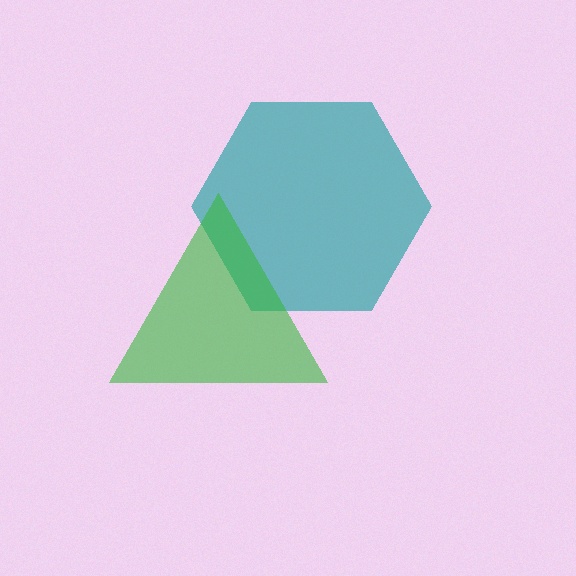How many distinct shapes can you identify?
There are 2 distinct shapes: a teal hexagon, a green triangle.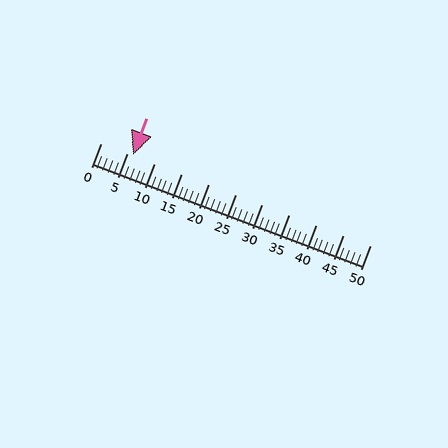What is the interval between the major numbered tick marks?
The major tick marks are spaced 5 units apart.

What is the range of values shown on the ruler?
The ruler shows values from 0 to 50.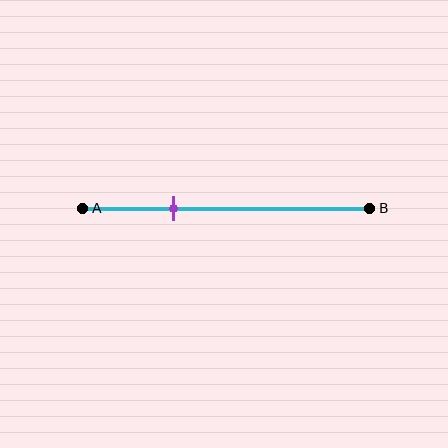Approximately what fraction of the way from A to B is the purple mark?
The purple mark is approximately 30% of the way from A to B.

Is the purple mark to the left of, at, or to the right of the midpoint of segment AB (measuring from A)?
The purple mark is to the left of the midpoint of segment AB.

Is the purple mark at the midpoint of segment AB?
No, the mark is at about 30% from A, not at the 50% midpoint.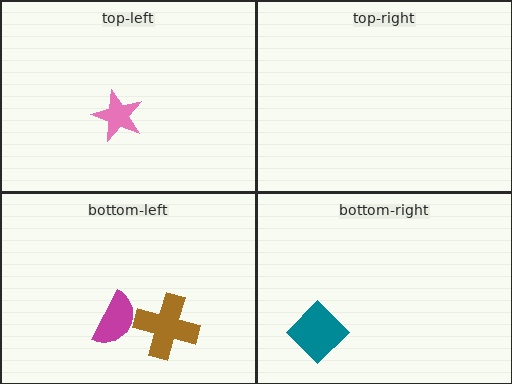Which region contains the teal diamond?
The bottom-right region.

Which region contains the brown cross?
The bottom-left region.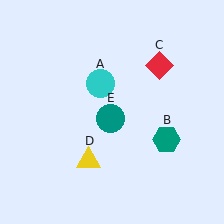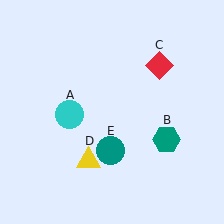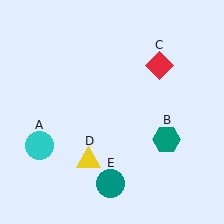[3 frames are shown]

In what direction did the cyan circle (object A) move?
The cyan circle (object A) moved down and to the left.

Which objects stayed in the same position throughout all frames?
Teal hexagon (object B) and red diamond (object C) and yellow triangle (object D) remained stationary.